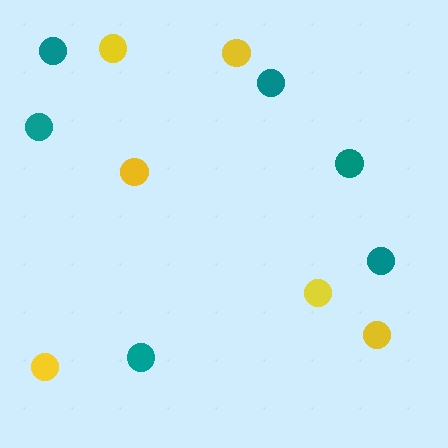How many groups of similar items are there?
There are 2 groups: one group of yellow circles (6) and one group of teal circles (6).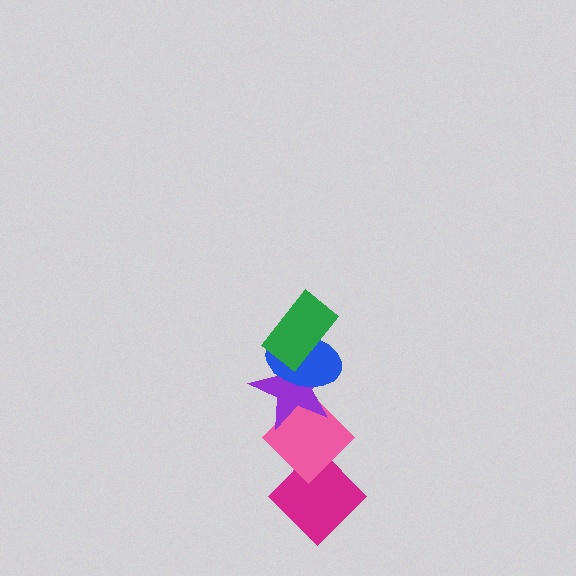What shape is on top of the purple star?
The blue ellipse is on top of the purple star.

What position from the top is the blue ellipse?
The blue ellipse is 2nd from the top.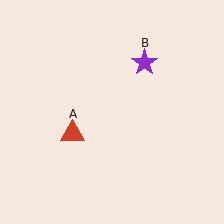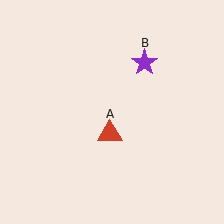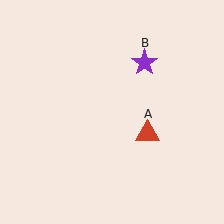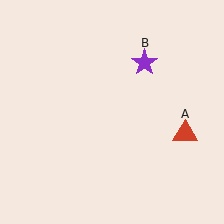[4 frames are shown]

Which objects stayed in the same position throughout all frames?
Purple star (object B) remained stationary.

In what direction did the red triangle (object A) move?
The red triangle (object A) moved right.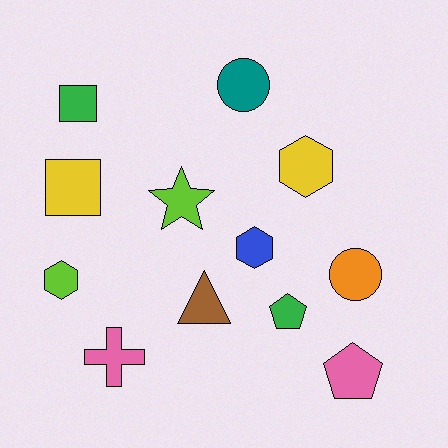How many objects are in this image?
There are 12 objects.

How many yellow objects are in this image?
There are 2 yellow objects.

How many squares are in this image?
There are 2 squares.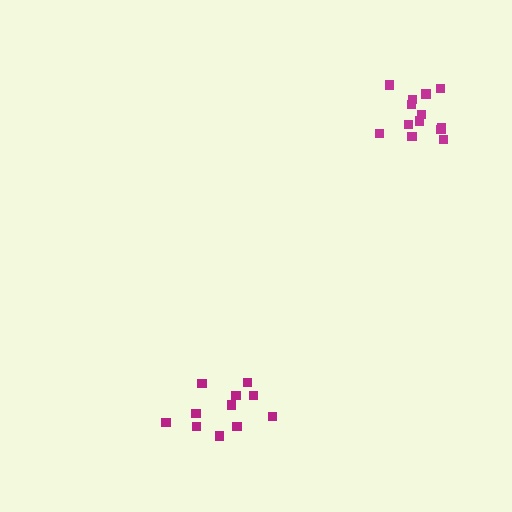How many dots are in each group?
Group 1: 11 dots, Group 2: 13 dots (24 total).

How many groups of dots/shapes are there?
There are 2 groups.